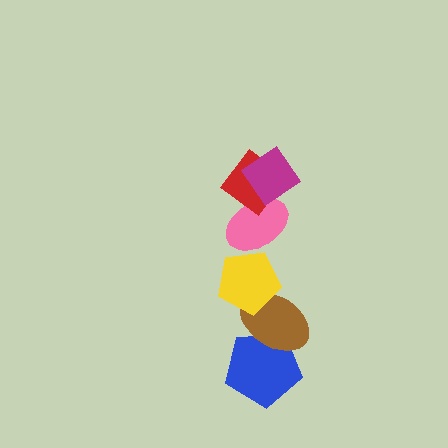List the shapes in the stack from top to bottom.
From top to bottom: the magenta diamond, the red diamond, the pink ellipse, the yellow pentagon, the brown ellipse, the blue pentagon.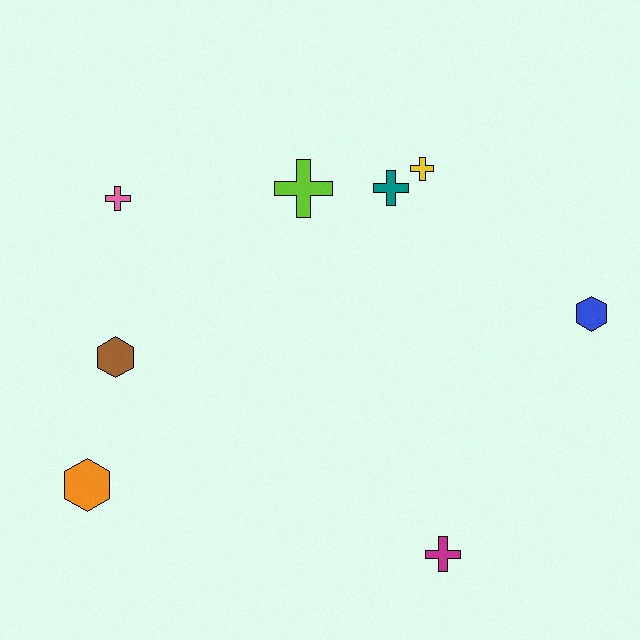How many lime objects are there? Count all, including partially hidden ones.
There is 1 lime object.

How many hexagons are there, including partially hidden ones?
There are 3 hexagons.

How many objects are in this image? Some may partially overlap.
There are 8 objects.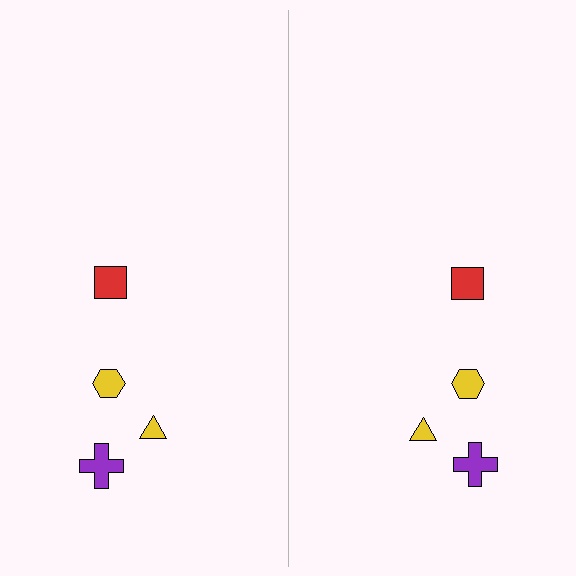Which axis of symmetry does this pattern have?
The pattern has a vertical axis of symmetry running through the center of the image.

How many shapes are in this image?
There are 8 shapes in this image.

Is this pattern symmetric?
Yes, this pattern has bilateral (reflection) symmetry.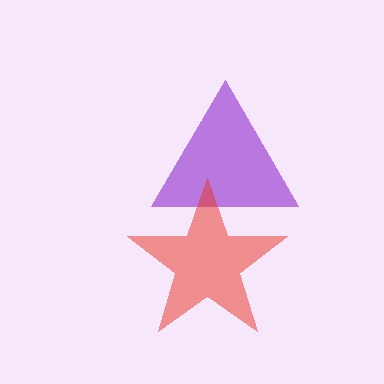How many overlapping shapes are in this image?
There are 2 overlapping shapes in the image.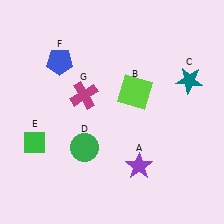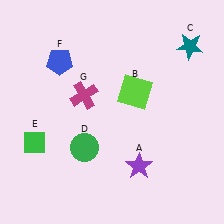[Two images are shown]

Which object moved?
The teal star (C) moved up.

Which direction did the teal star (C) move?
The teal star (C) moved up.